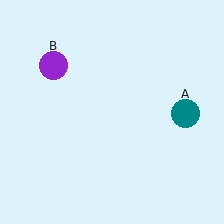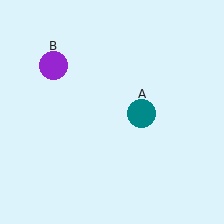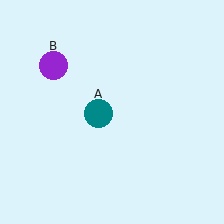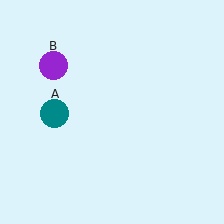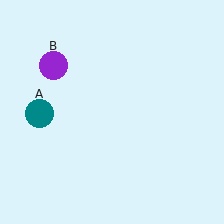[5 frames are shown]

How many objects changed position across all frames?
1 object changed position: teal circle (object A).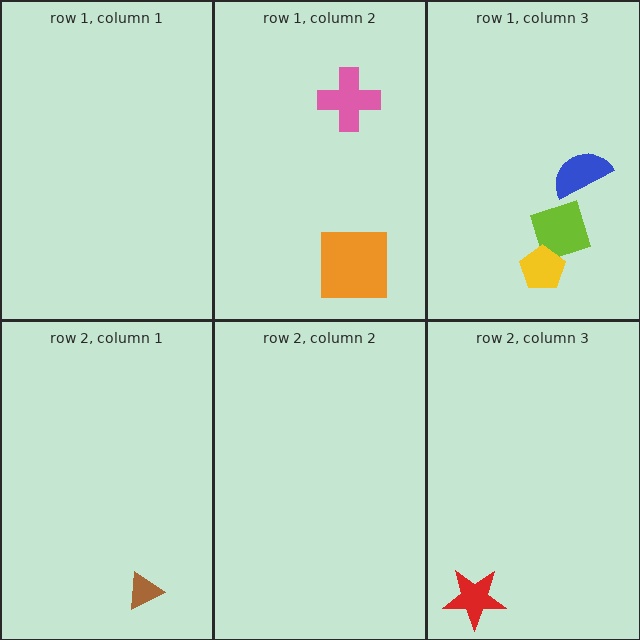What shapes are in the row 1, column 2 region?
The orange square, the pink cross.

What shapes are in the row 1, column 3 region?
The lime diamond, the yellow pentagon, the blue semicircle.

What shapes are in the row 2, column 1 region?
The brown triangle.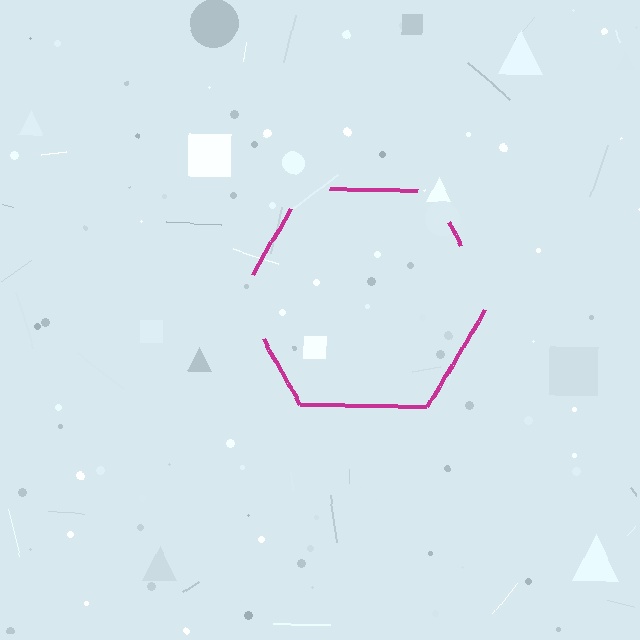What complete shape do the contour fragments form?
The contour fragments form a hexagon.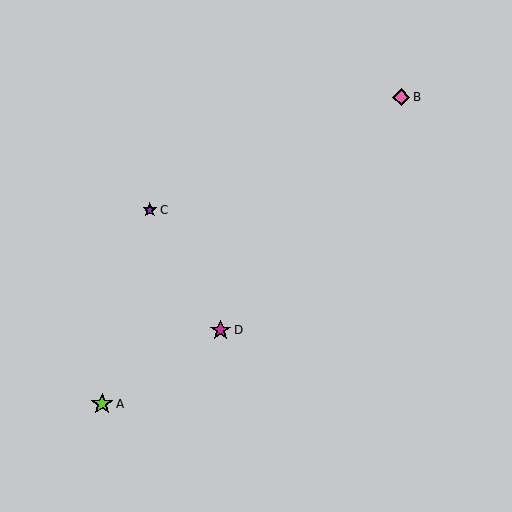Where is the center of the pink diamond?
The center of the pink diamond is at (401, 97).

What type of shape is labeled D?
Shape D is a magenta star.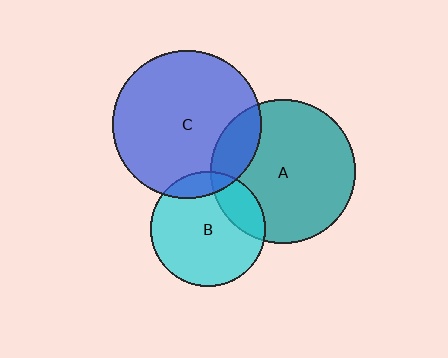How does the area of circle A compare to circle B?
Approximately 1.6 times.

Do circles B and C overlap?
Yes.